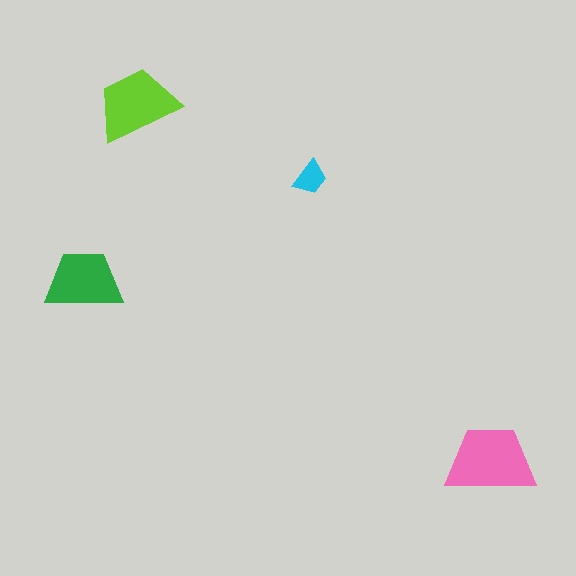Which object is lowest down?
The pink trapezoid is bottommost.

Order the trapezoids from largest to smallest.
the pink one, the lime one, the green one, the cyan one.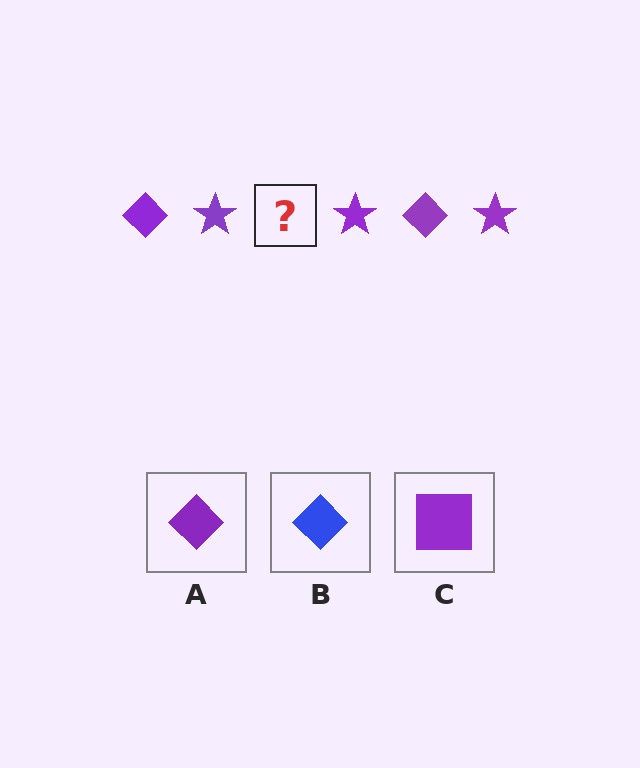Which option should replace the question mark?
Option A.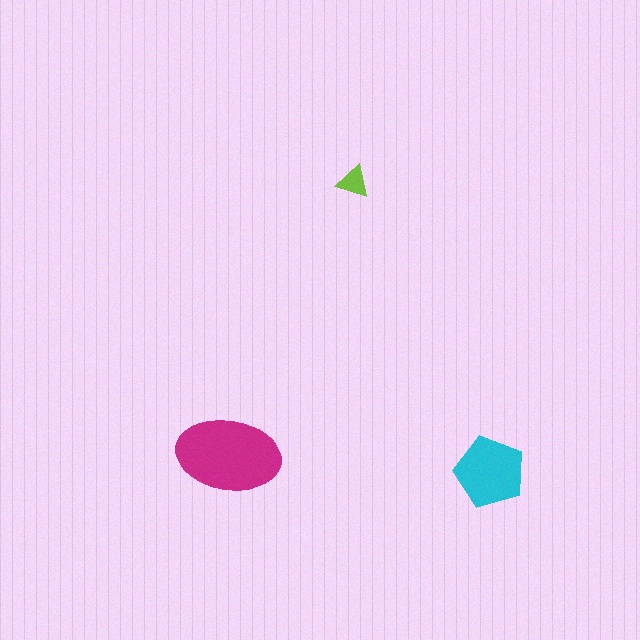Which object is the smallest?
The lime triangle.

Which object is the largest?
The magenta ellipse.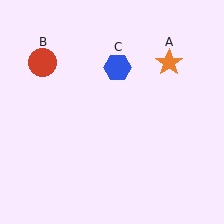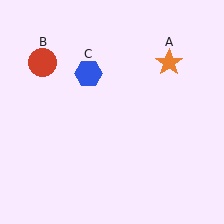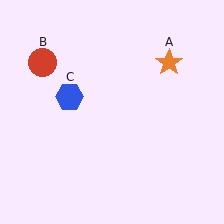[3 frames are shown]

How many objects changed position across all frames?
1 object changed position: blue hexagon (object C).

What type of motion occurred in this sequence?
The blue hexagon (object C) rotated counterclockwise around the center of the scene.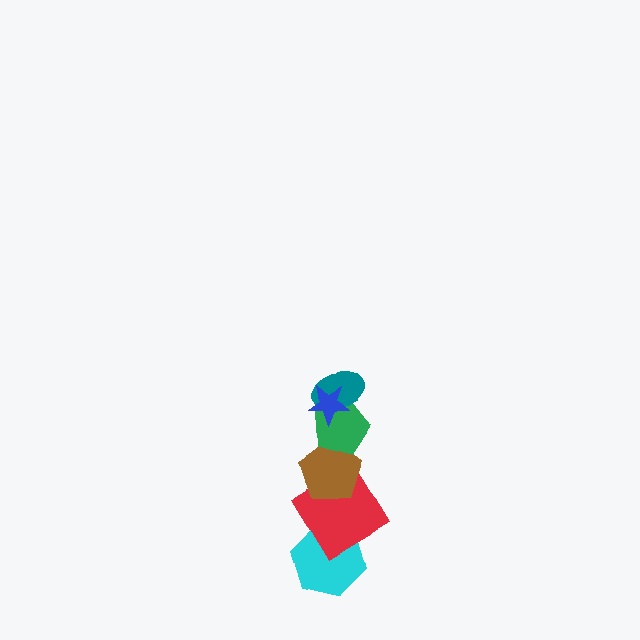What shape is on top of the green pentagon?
The teal ellipse is on top of the green pentagon.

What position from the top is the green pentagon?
The green pentagon is 3rd from the top.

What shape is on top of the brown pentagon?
The green pentagon is on top of the brown pentagon.